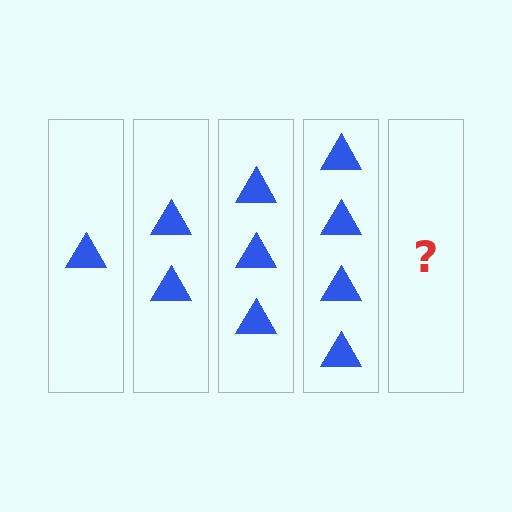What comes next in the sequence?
The next element should be 5 triangles.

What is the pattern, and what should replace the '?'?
The pattern is that each step adds one more triangle. The '?' should be 5 triangles.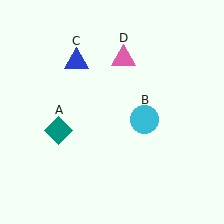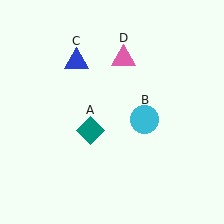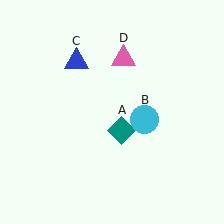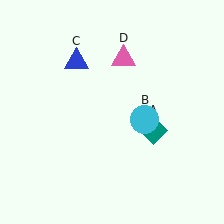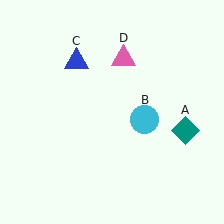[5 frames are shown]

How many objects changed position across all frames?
1 object changed position: teal diamond (object A).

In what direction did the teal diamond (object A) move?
The teal diamond (object A) moved right.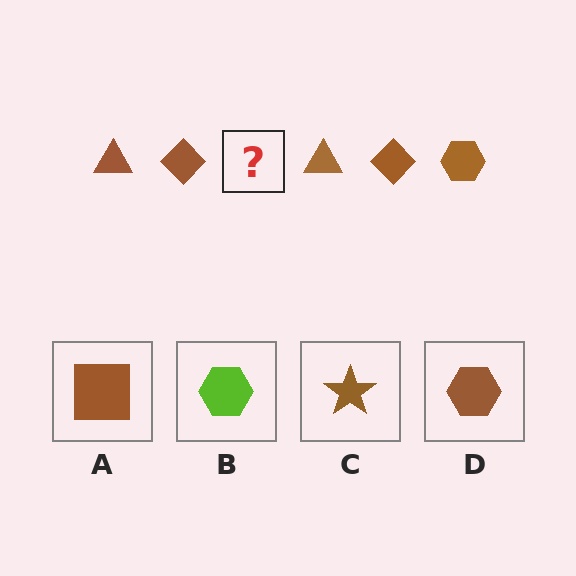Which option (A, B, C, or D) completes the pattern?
D.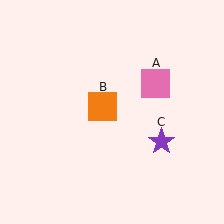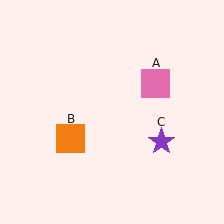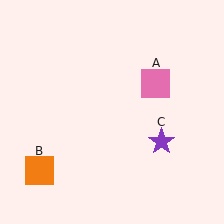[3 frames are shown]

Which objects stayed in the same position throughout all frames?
Pink square (object A) and purple star (object C) remained stationary.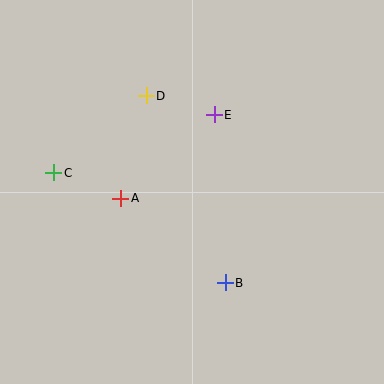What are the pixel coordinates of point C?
Point C is at (54, 173).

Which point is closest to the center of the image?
Point A at (121, 198) is closest to the center.